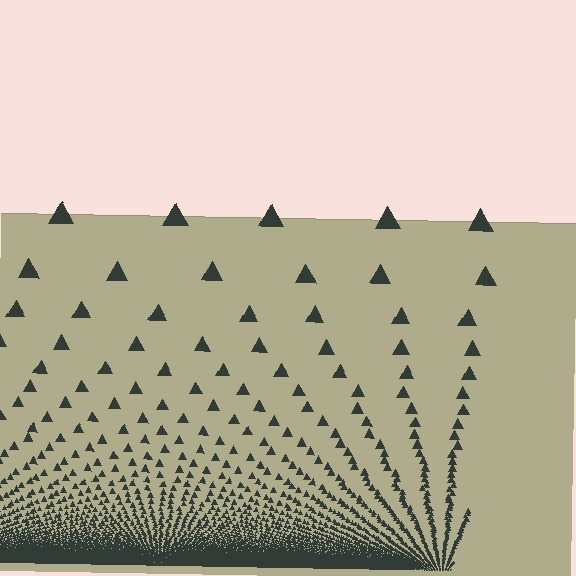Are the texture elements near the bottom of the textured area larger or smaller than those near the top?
Smaller. The gradient is inverted — elements near the bottom are smaller and denser.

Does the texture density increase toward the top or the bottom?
Density increases toward the bottom.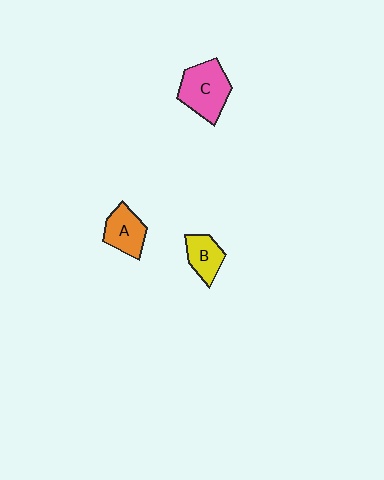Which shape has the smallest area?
Shape B (yellow).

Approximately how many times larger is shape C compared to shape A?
Approximately 1.5 times.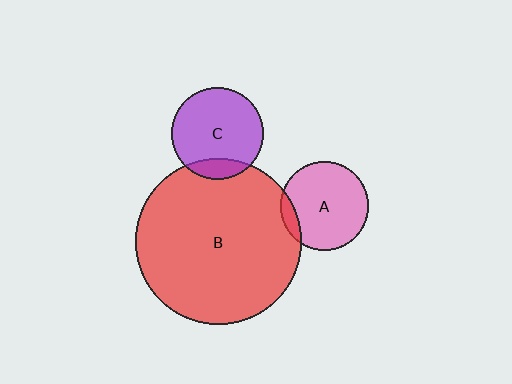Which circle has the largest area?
Circle B (red).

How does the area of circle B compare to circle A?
Approximately 3.5 times.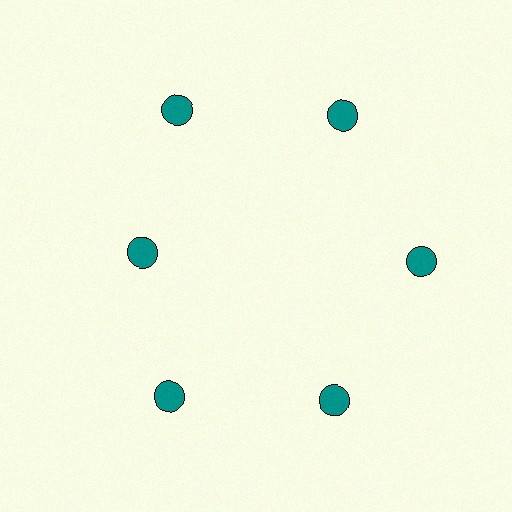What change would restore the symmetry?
The symmetry would be restored by moving it outward, back onto the ring so that all 6 circles sit at equal angles and equal distance from the center.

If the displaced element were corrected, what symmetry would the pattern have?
It would have 6-fold rotational symmetry — the pattern would map onto itself every 60 degrees.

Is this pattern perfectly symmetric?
No. The 6 teal circles are arranged in a ring, but one element near the 9 o'clock position is pulled inward toward the center, breaking the 6-fold rotational symmetry.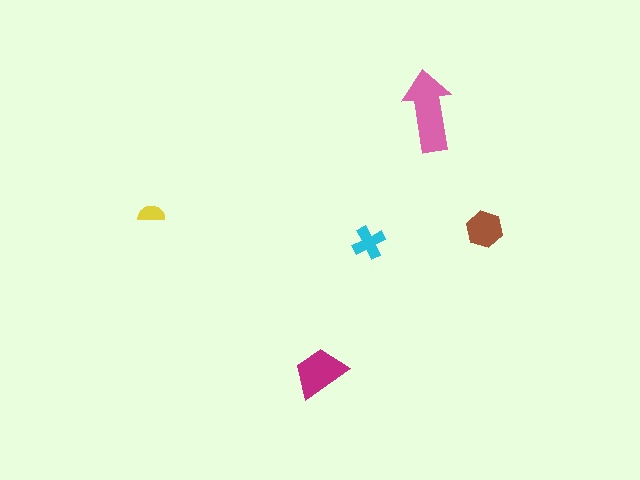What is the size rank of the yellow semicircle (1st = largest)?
5th.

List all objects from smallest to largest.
The yellow semicircle, the cyan cross, the brown hexagon, the magenta trapezoid, the pink arrow.